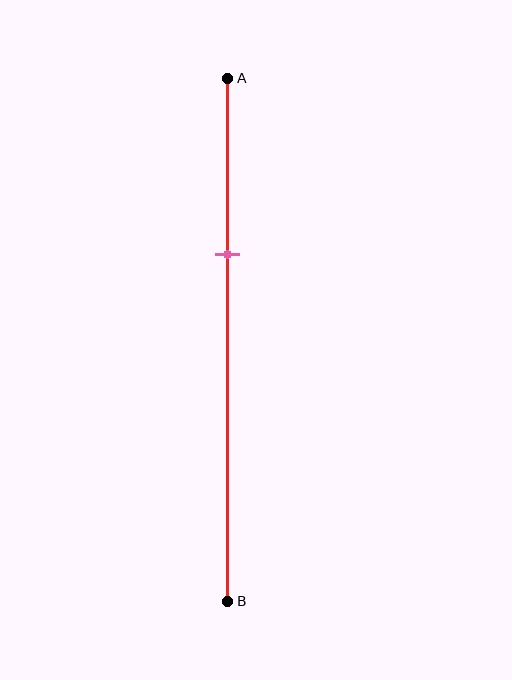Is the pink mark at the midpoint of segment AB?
No, the mark is at about 35% from A, not at the 50% midpoint.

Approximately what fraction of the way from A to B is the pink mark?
The pink mark is approximately 35% of the way from A to B.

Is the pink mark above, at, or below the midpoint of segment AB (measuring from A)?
The pink mark is above the midpoint of segment AB.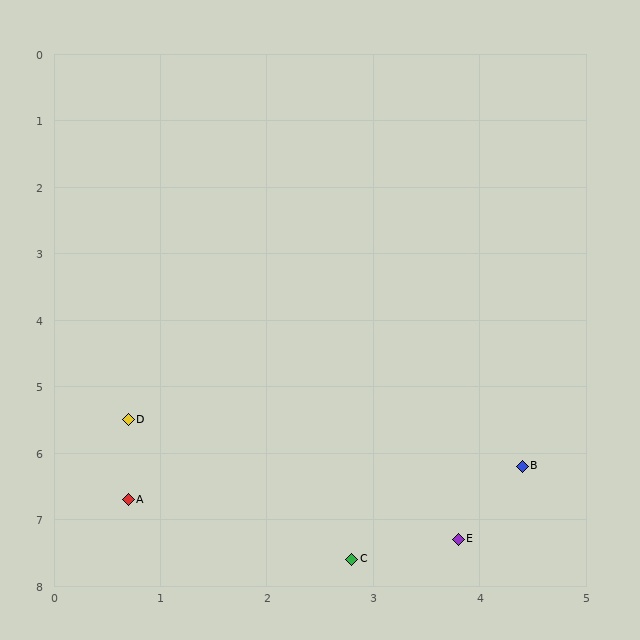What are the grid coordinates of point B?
Point B is at approximately (4.4, 6.2).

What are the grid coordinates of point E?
Point E is at approximately (3.8, 7.3).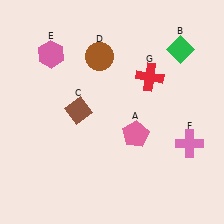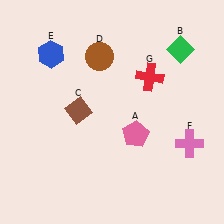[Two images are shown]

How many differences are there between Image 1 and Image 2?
There is 1 difference between the two images.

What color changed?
The hexagon (E) changed from pink in Image 1 to blue in Image 2.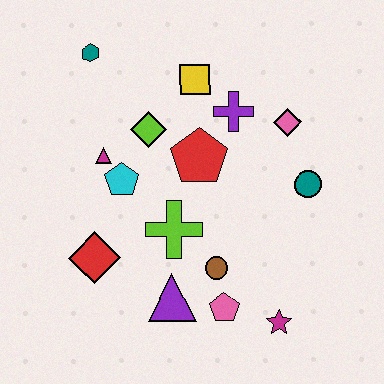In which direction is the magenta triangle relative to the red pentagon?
The magenta triangle is to the left of the red pentagon.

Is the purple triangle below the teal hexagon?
Yes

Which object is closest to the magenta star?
The pink pentagon is closest to the magenta star.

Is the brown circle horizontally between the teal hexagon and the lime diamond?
No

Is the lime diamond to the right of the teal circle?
No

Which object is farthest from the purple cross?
The magenta star is farthest from the purple cross.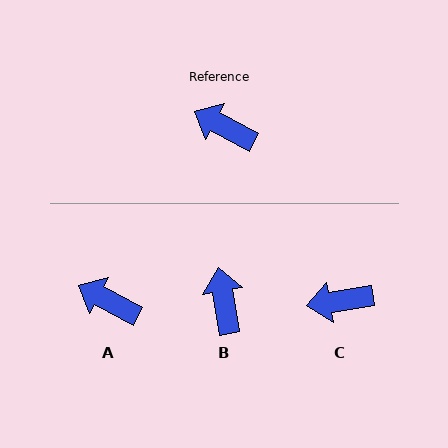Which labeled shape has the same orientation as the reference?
A.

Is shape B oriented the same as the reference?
No, it is off by about 53 degrees.